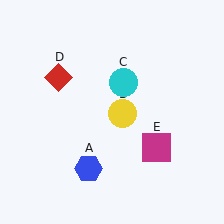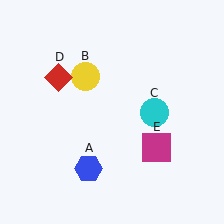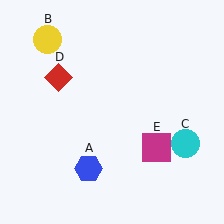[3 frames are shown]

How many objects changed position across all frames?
2 objects changed position: yellow circle (object B), cyan circle (object C).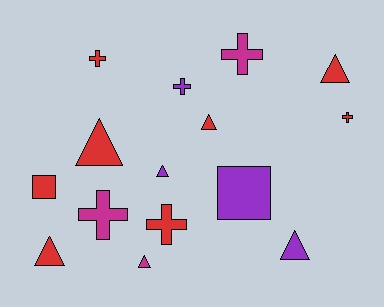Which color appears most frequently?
Red, with 8 objects.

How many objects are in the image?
There are 15 objects.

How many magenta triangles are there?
There is 1 magenta triangle.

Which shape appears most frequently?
Triangle, with 7 objects.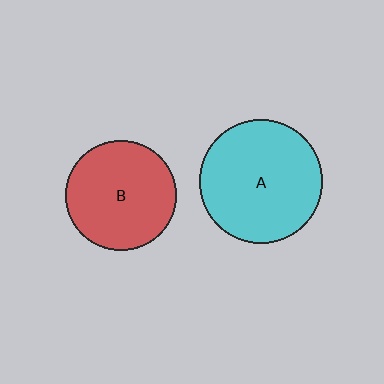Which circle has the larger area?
Circle A (cyan).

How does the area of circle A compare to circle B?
Approximately 1.2 times.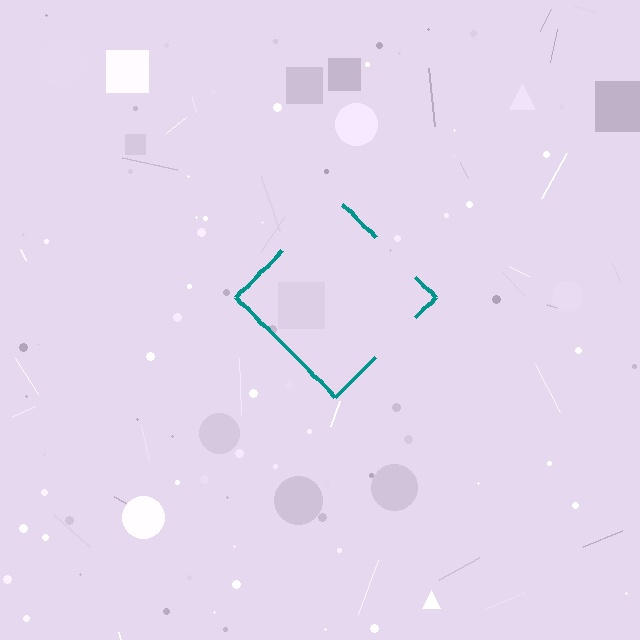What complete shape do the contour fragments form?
The contour fragments form a diamond.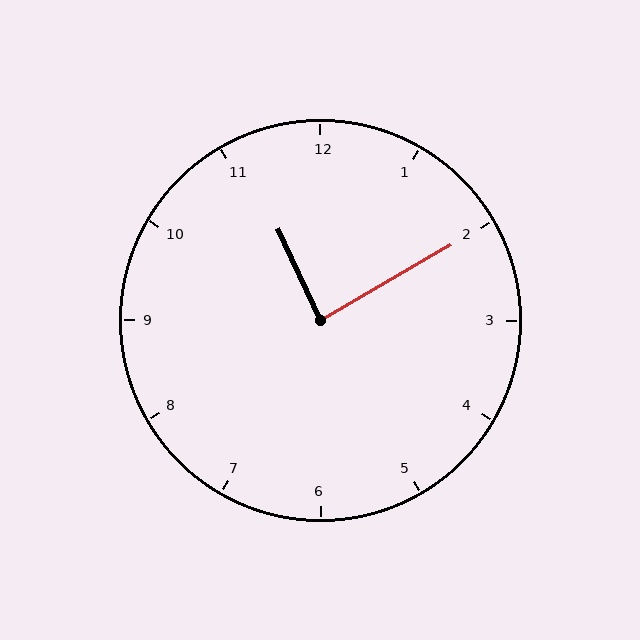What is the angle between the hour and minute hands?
Approximately 85 degrees.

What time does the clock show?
11:10.